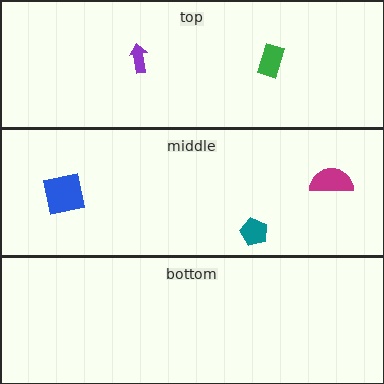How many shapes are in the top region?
2.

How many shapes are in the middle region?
3.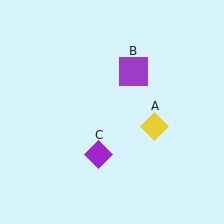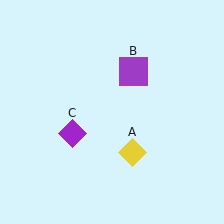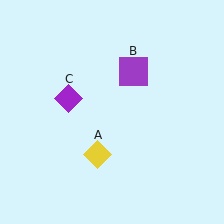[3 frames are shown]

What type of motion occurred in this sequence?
The yellow diamond (object A), purple diamond (object C) rotated clockwise around the center of the scene.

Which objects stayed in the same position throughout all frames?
Purple square (object B) remained stationary.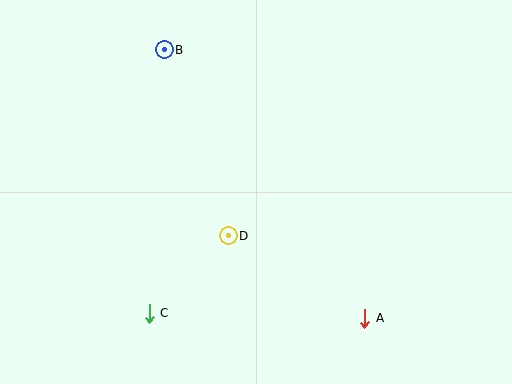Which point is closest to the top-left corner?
Point B is closest to the top-left corner.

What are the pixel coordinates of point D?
Point D is at (228, 236).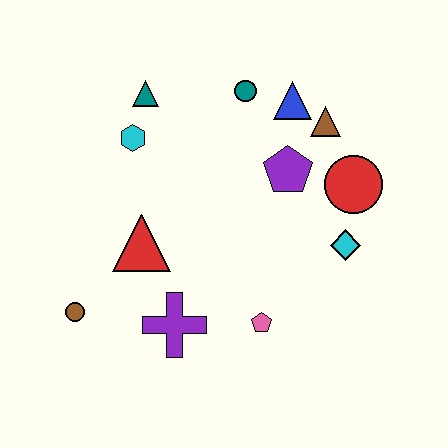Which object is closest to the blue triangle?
The brown triangle is closest to the blue triangle.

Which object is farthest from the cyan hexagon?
The cyan diamond is farthest from the cyan hexagon.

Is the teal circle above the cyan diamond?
Yes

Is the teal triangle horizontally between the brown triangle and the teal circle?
No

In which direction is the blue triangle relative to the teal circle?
The blue triangle is to the right of the teal circle.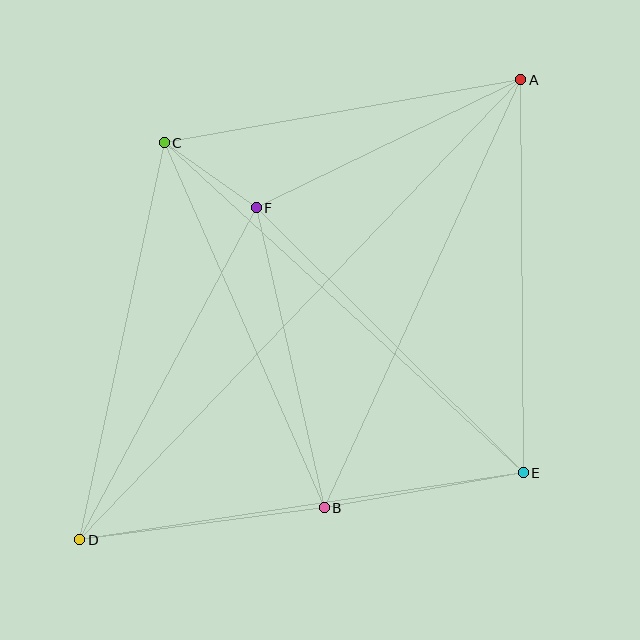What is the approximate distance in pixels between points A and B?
The distance between A and B is approximately 471 pixels.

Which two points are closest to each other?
Points C and F are closest to each other.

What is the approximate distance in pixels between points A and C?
The distance between A and C is approximately 362 pixels.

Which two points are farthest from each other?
Points A and D are farthest from each other.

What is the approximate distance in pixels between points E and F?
The distance between E and F is approximately 376 pixels.